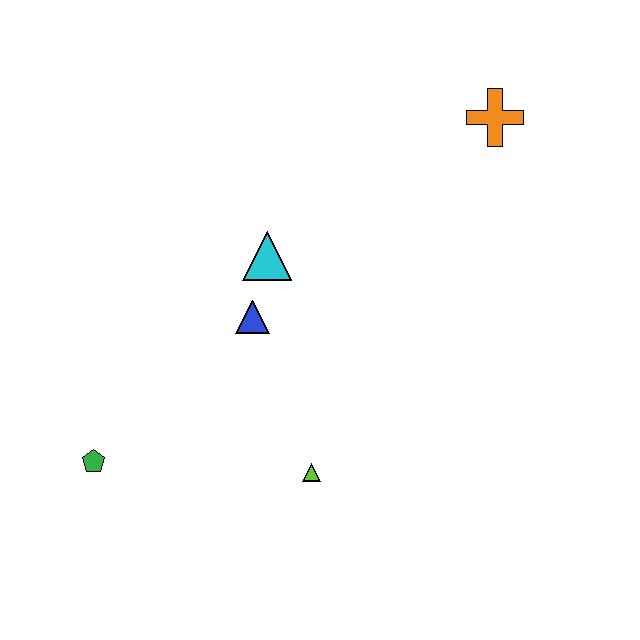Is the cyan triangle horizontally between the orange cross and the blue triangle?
Yes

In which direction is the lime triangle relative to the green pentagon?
The lime triangle is to the right of the green pentagon.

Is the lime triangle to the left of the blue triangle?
No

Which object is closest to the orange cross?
The cyan triangle is closest to the orange cross.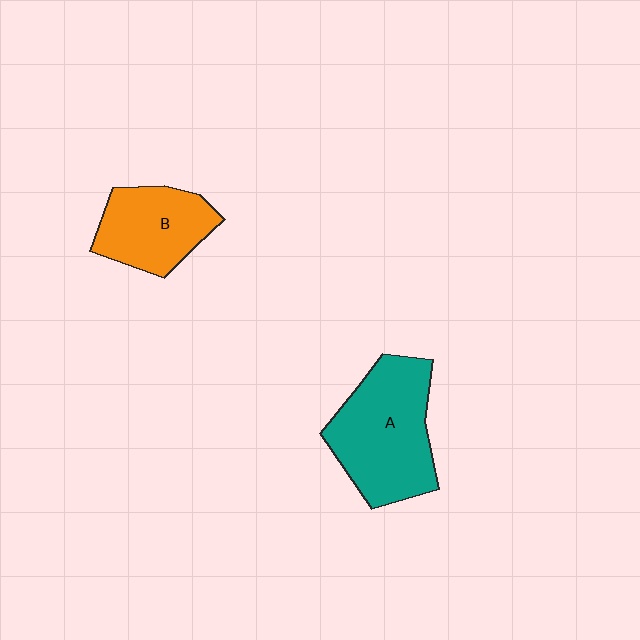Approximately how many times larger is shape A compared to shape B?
Approximately 1.5 times.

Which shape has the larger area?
Shape A (teal).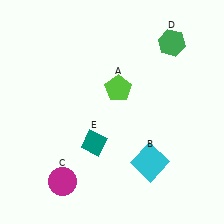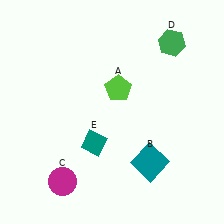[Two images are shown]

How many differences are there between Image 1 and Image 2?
There is 1 difference between the two images.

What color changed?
The square (B) changed from cyan in Image 1 to teal in Image 2.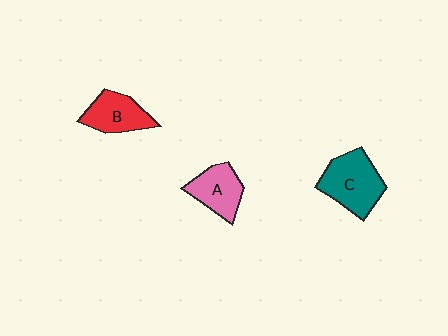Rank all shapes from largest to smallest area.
From largest to smallest: C (teal), B (red), A (pink).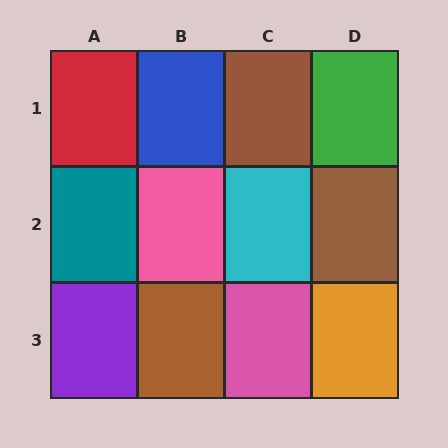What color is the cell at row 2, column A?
Teal.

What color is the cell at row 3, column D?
Orange.